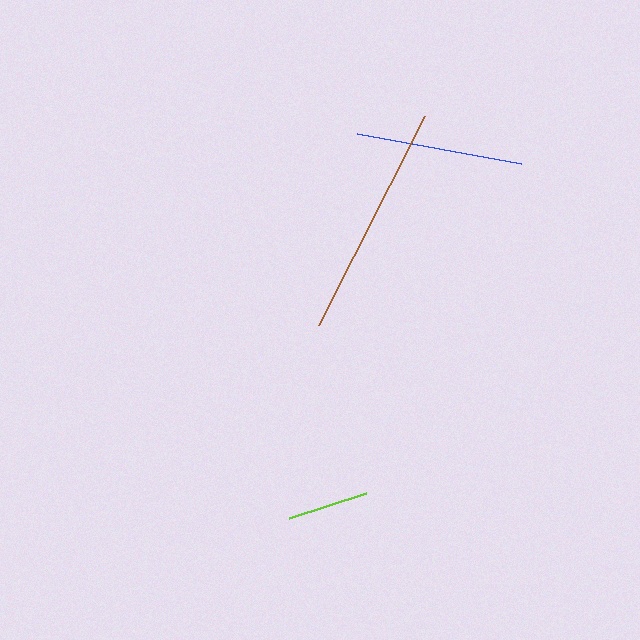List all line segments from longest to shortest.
From longest to shortest: brown, blue, lime.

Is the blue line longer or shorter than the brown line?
The brown line is longer than the blue line.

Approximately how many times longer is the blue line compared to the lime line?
The blue line is approximately 2.0 times the length of the lime line.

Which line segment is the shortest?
The lime line is the shortest at approximately 82 pixels.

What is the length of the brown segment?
The brown segment is approximately 234 pixels long.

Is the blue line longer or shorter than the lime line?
The blue line is longer than the lime line.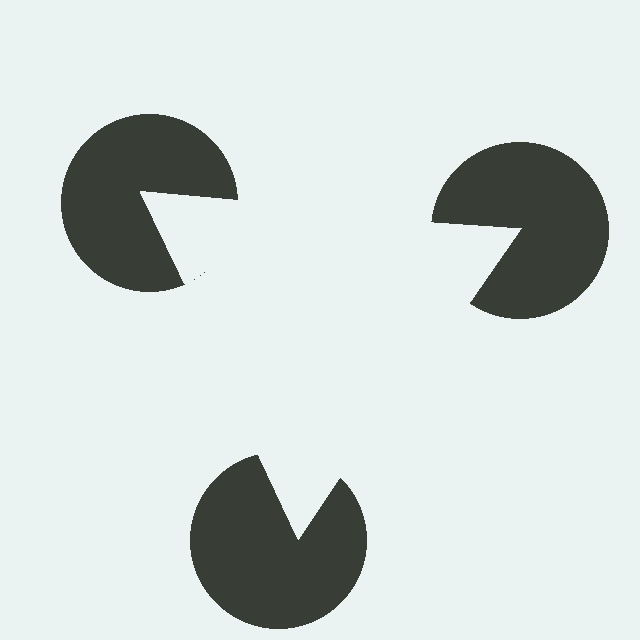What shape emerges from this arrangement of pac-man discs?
An illusory triangle — its edges are inferred from the aligned wedge cuts in the pac-man discs, not physically drawn.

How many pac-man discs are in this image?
There are 3 — one at each vertex of the illusory triangle.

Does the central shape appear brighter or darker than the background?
It typically appears slightly brighter than the background, even though no actual brightness change is drawn.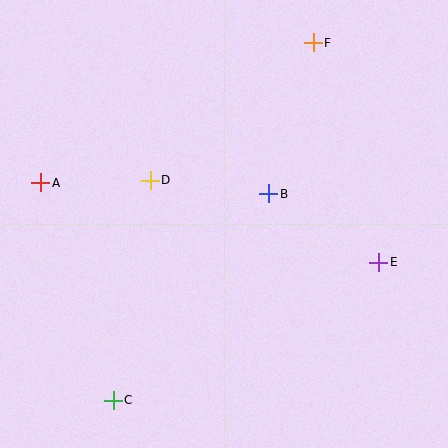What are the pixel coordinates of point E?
Point E is at (379, 262).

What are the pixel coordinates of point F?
Point F is at (313, 43).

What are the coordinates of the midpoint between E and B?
The midpoint between E and B is at (324, 228).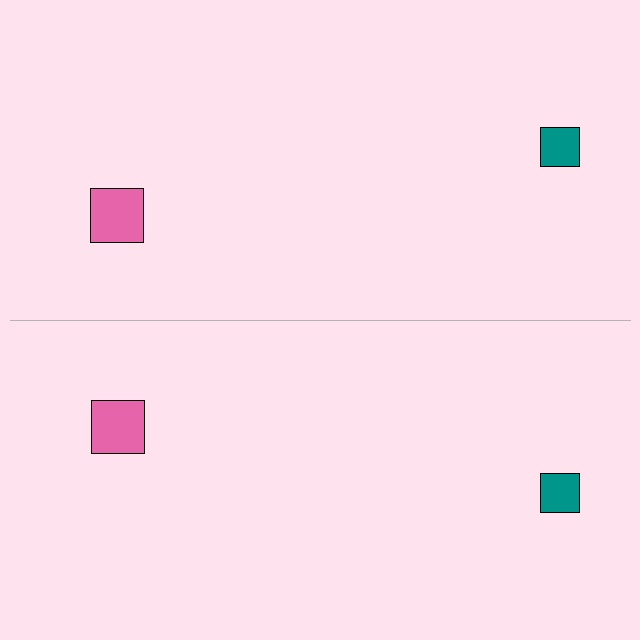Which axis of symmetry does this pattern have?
The pattern has a horizontal axis of symmetry running through the center of the image.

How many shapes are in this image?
There are 4 shapes in this image.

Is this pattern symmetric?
Yes, this pattern has bilateral (reflection) symmetry.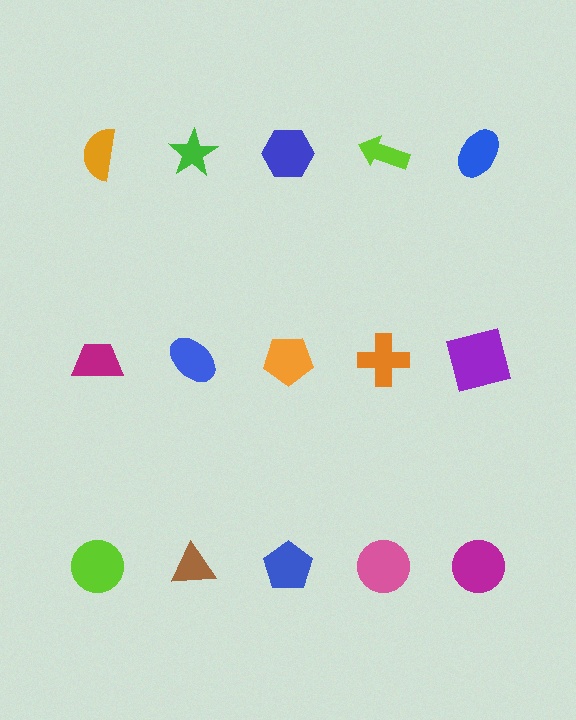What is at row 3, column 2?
A brown triangle.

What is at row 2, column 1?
A magenta trapezoid.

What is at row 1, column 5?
A blue ellipse.